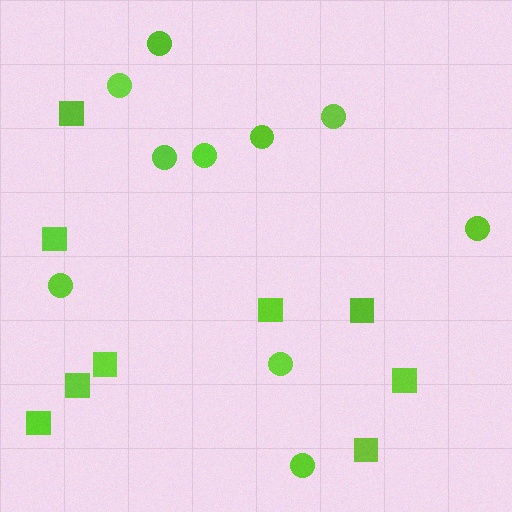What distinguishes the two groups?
There are 2 groups: one group of circles (10) and one group of squares (9).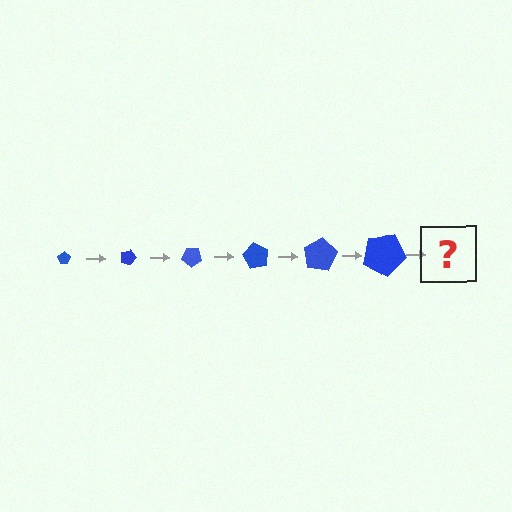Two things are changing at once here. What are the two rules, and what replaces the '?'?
The two rules are that the pentagon grows larger each step and it rotates 20 degrees each step. The '?' should be a pentagon, larger than the previous one and rotated 120 degrees from the start.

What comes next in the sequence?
The next element should be a pentagon, larger than the previous one and rotated 120 degrees from the start.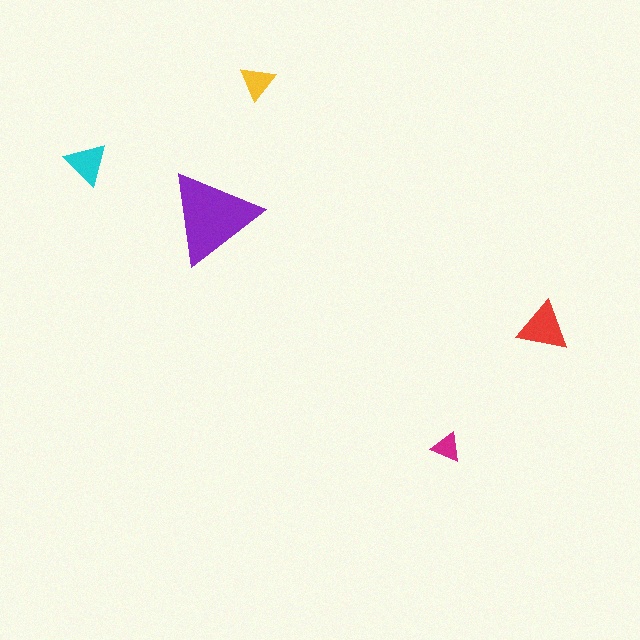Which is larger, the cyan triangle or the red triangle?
The red one.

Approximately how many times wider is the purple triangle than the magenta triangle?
About 3 times wider.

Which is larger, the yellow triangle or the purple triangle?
The purple one.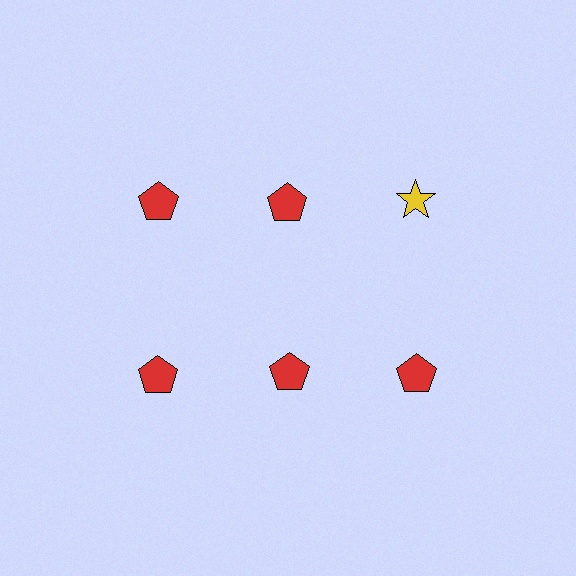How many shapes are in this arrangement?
There are 6 shapes arranged in a grid pattern.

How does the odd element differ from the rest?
It differs in both color (yellow instead of red) and shape (star instead of pentagon).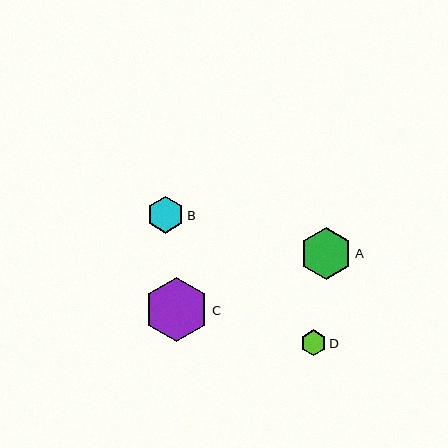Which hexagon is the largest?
Hexagon C is the largest with a size of approximately 64 pixels.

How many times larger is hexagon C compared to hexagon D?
Hexagon C is approximately 2.5 times the size of hexagon D.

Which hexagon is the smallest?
Hexagon D is the smallest with a size of approximately 26 pixels.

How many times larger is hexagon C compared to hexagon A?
Hexagon C is approximately 1.3 times the size of hexagon A.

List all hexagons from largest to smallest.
From largest to smallest: C, A, B, D.